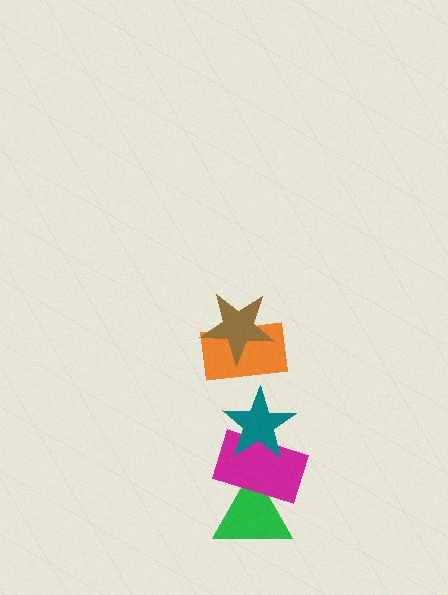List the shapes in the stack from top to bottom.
From top to bottom: the brown star, the orange rectangle, the teal star, the magenta rectangle, the green triangle.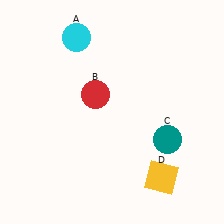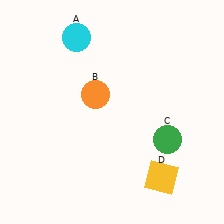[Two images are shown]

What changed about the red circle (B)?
In Image 1, B is red. In Image 2, it changed to orange.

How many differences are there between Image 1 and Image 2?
There are 2 differences between the two images.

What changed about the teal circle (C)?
In Image 1, C is teal. In Image 2, it changed to green.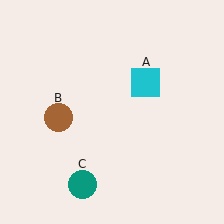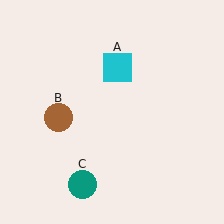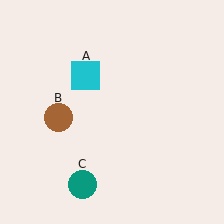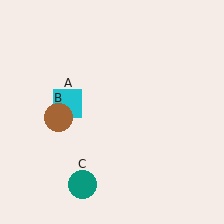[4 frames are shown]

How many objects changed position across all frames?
1 object changed position: cyan square (object A).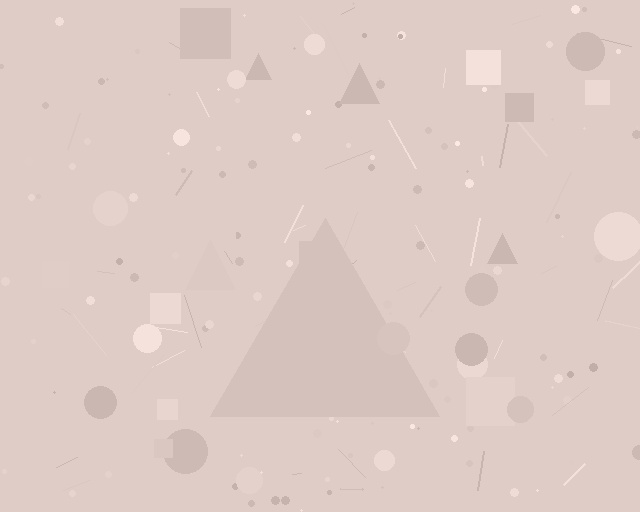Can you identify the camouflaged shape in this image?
The camouflaged shape is a triangle.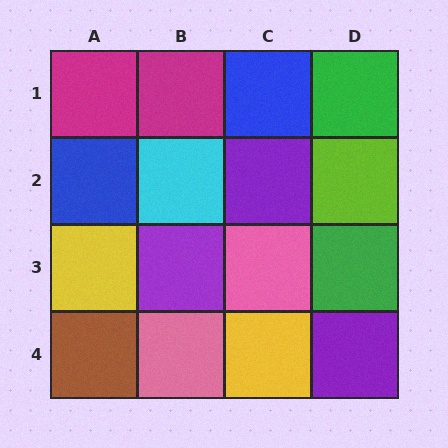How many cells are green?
2 cells are green.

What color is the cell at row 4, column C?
Yellow.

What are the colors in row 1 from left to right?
Magenta, magenta, blue, green.